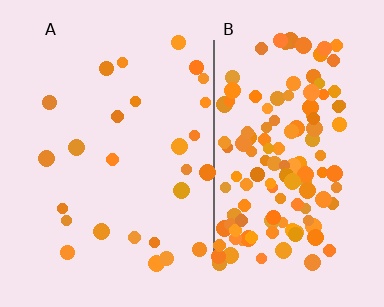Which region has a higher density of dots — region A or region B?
B (the right).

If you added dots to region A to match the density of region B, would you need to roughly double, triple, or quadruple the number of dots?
Approximately quadruple.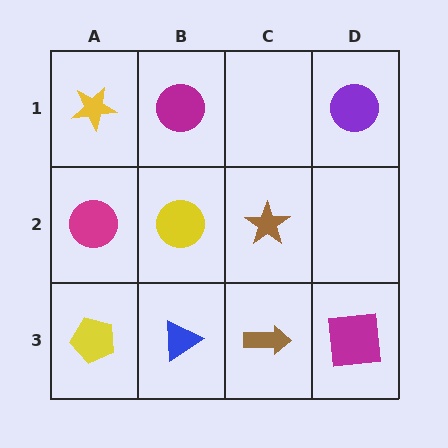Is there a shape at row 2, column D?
No, that cell is empty.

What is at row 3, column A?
A yellow pentagon.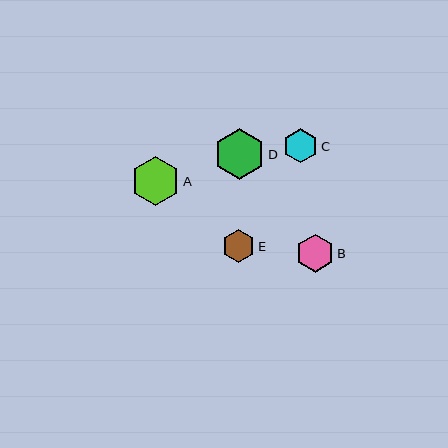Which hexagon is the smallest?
Hexagon E is the smallest with a size of approximately 32 pixels.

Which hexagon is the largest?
Hexagon D is the largest with a size of approximately 51 pixels.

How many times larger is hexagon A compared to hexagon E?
Hexagon A is approximately 1.5 times the size of hexagon E.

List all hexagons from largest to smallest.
From largest to smallest: D, A, B, C, E.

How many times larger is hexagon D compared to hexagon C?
Hexagon D is approximately 1.5 times the size of hexagon C.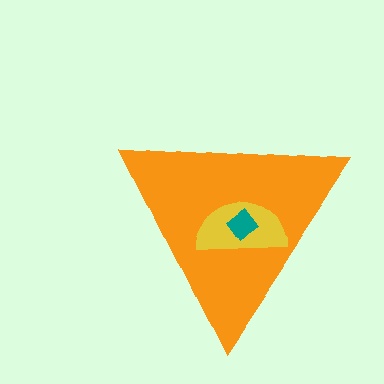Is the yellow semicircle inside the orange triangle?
Yes.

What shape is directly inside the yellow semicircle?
The teal diamond.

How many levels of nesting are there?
3.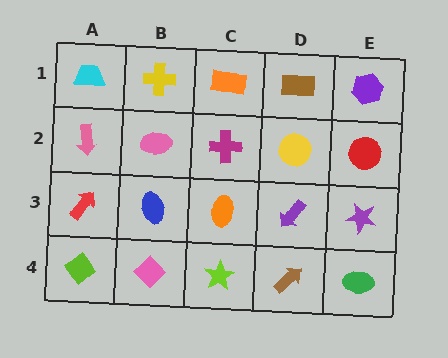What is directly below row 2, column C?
An orange ellipse.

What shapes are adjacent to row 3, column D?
A yellow circle (row 2, column D), a brown arrow (row 4, column D), an orange ellipse (row 3, column C), a purple star (row 3, column E).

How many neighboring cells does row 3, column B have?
4.